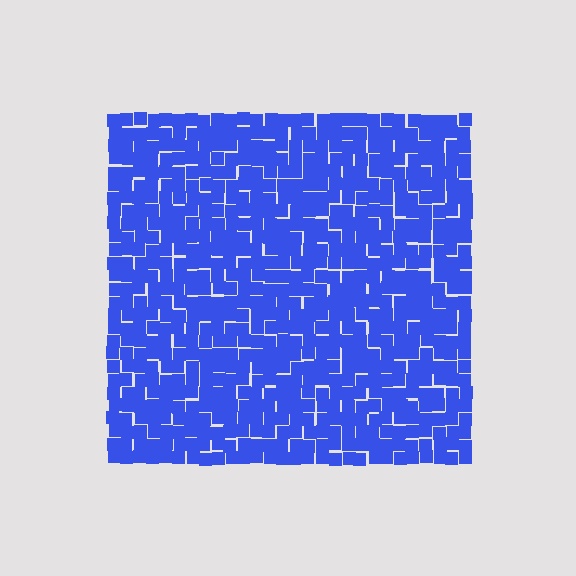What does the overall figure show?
The overall figure shows a square.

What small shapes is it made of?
It is made of small squares.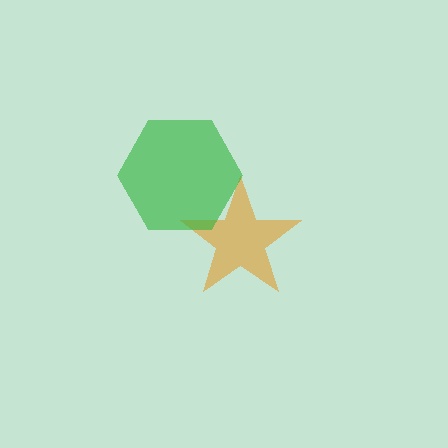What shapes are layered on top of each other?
The layered shapes are: an orange star, a green hexagon.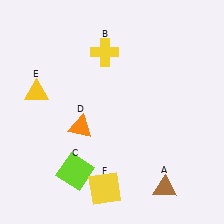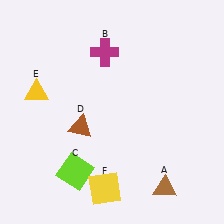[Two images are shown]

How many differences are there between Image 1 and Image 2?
There are 2 differences between the two images.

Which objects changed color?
B changed from yellow to magenta. D changed from orange to brown.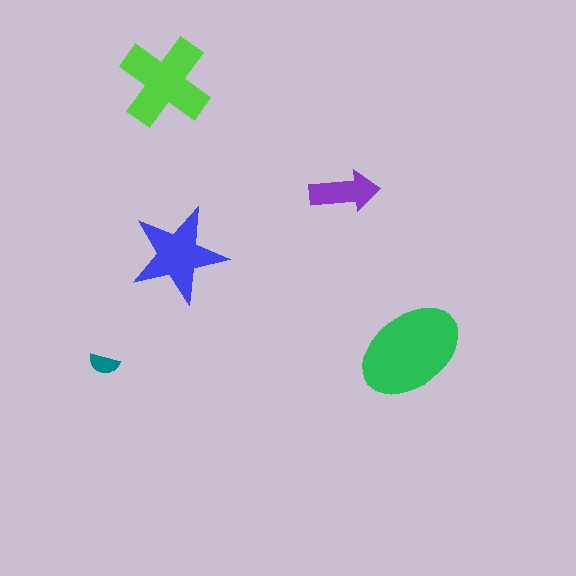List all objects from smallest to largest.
The teal semicircle, the purple arrow, the blue star, the lime cross, the green ellipse.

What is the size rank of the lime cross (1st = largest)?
2nd.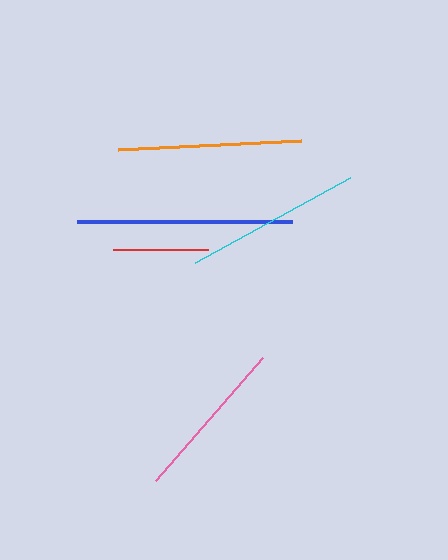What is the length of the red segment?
The red segment is approximately 95 pixels long.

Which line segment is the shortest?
The red line is the shortest at approximately 95 pixels.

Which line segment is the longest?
The blue line is the longest at approximately 215 pixels.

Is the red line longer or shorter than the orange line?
The orange line is longer than the red line.